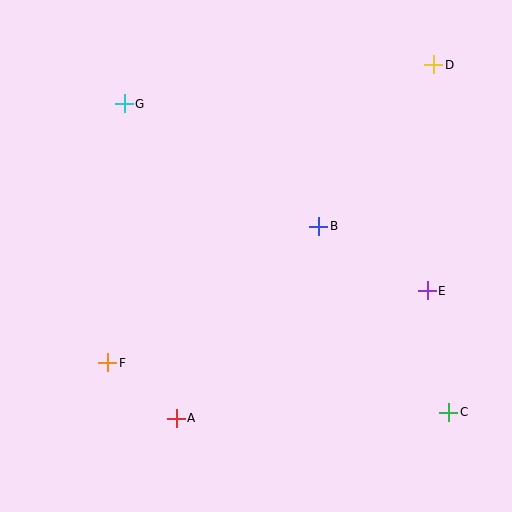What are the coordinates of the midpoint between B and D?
The midpoint between B and D is at (376, 146).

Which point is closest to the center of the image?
Point B at (319, 226) is closest to the center.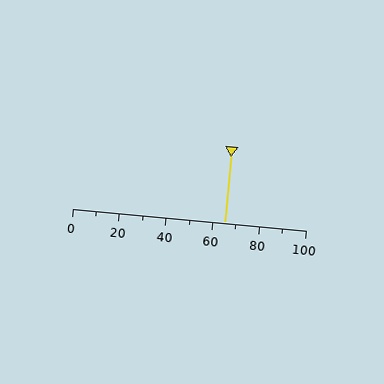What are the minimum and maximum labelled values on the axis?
The axis runs from 0 to 100.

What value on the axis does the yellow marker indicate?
The marker indicates approximately 65.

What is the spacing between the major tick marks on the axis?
The major ticks are spaced 20 apart.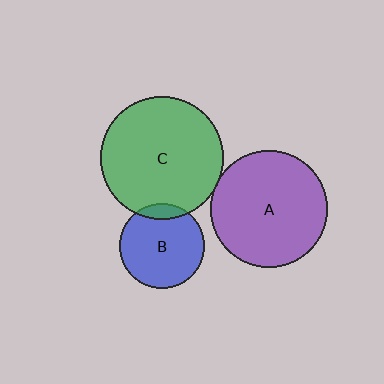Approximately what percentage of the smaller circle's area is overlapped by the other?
Approximately 10%.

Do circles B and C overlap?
Yes.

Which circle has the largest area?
Circle C (green).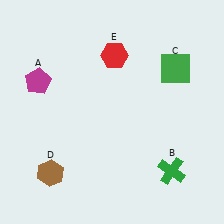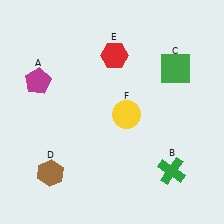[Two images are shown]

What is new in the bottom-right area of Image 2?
A yellow circle (F) was added in the bottom-right area of Image 2.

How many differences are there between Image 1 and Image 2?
There is 1 difference between the two images.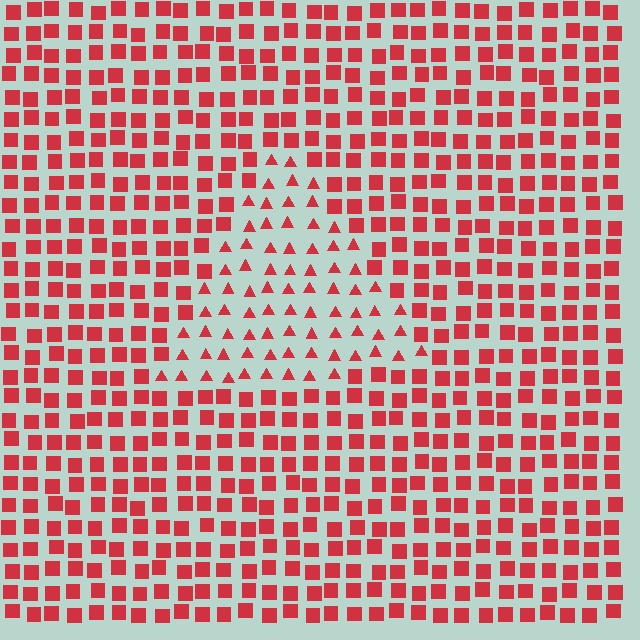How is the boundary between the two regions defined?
The boundary is defined by a change in element shape: triangles inside vs. squares outside. All elements share the same color and spacing.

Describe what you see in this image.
The image is filled with small red elements arranged in a uniform grid. A triangle-shaped region contains triangles, while the surrounding area contains squares. The boundary is defined purely by the change in element shape.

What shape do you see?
I see a triangle.